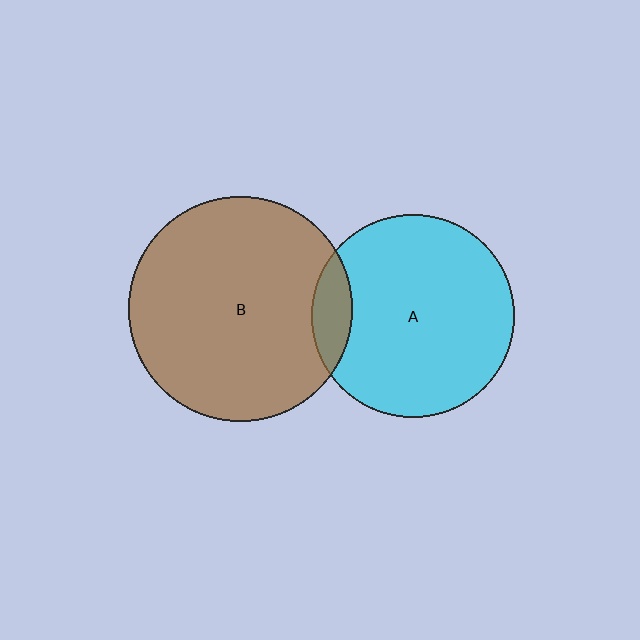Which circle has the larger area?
Circle B (brown).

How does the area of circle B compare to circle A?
Approximately 1.2 times.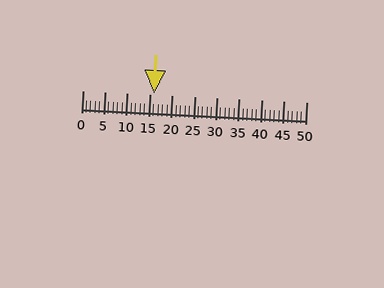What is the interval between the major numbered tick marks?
The major tick marks are spaced 5 units apart.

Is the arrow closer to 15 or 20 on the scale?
The arrow is closer to 15.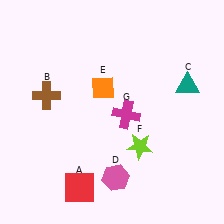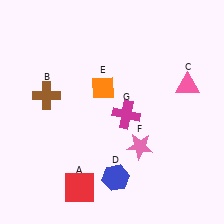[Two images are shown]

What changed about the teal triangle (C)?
In Image 1, C is teal. In Image 2, it changed to pink.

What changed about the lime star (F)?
In Image 1, F is lime. In Image 2, it changed to pink.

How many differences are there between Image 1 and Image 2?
There are 3 differences between the two images.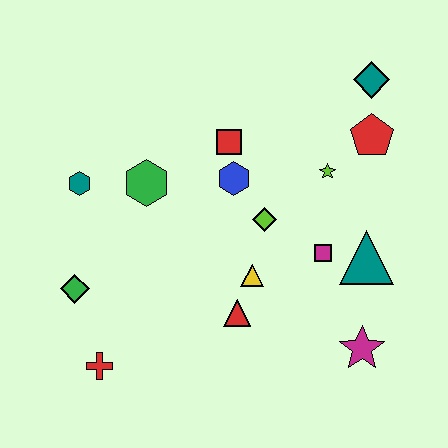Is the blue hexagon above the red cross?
Yes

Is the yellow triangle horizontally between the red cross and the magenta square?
Yes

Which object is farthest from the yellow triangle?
The teal diamond is farthest from the yellow triangle.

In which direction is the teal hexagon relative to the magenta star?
The teal hexagon is to the left of the magenta star.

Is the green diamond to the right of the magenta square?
No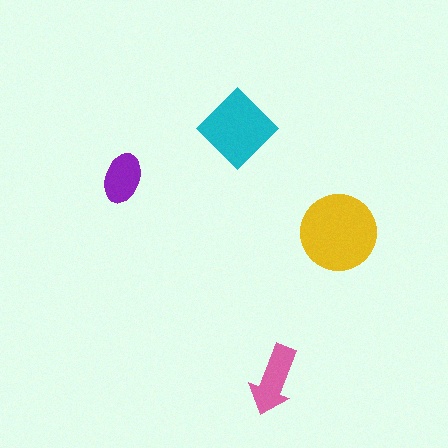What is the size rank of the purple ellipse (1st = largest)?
4th.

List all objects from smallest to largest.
The purple ellipse, the pink arrow, the cyan diamond, the yellow circle.